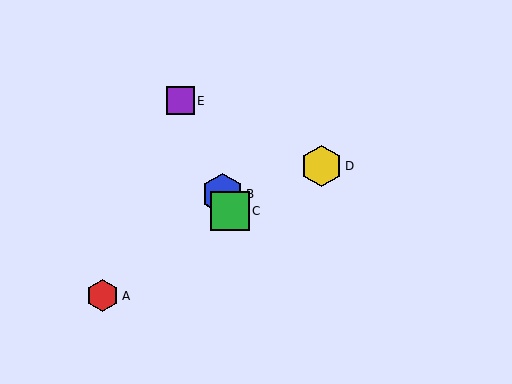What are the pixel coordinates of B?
Object B is at (222, 194).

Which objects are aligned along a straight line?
Objects B, C, E are aligned along a straight line.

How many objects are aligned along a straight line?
3 objects (B, C, E) are aligned along a straight line.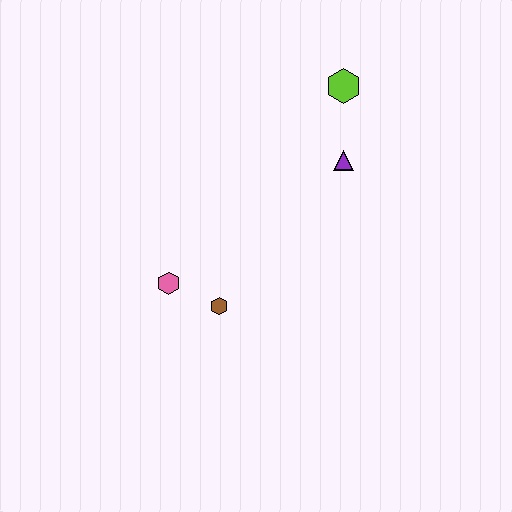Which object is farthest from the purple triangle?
The pink hexagon is farthest from the purple triangle.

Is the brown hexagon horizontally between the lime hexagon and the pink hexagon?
Yes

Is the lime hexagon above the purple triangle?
Yes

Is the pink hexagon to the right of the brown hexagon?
No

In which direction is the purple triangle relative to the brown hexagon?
The purple triangle is above the brown hexagon.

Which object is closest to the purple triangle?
The lime hexagon is closest to the purple triangle.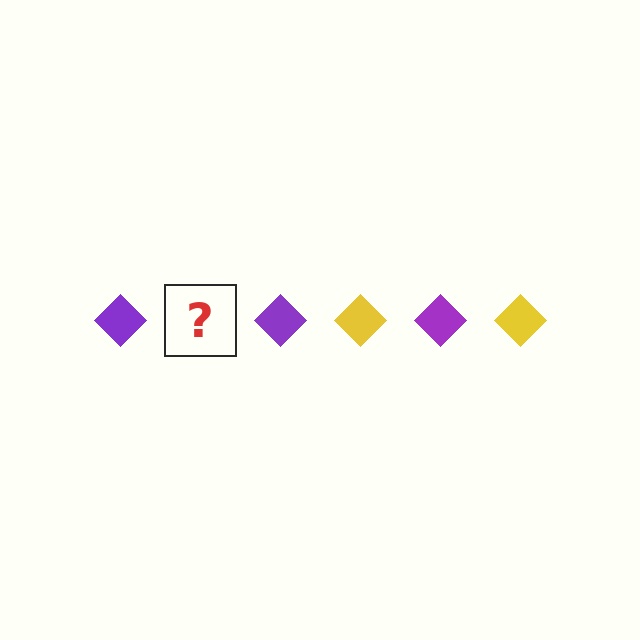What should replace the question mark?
The question mark should be replaced with a yellow diamond.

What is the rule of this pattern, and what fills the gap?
The rule is that the pattern cycles through purple, yellow diamonds. The gap should be filled with a yellow diamond.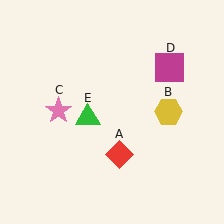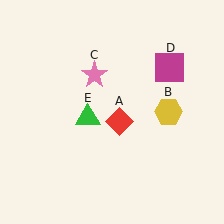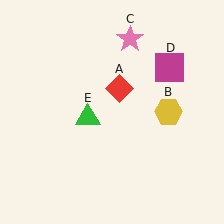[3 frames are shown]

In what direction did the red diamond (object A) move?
The red diamond (object A) moved up.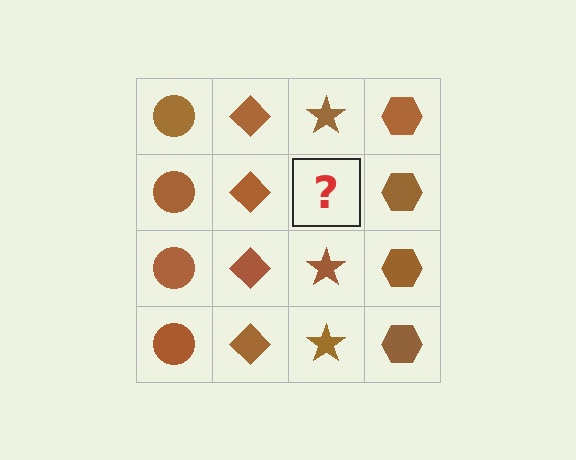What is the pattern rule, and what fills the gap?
The rule is that each column has a consistent shape. The gap should be filled with a brown star.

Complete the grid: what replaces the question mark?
The question mark should be replaced with a brown star.